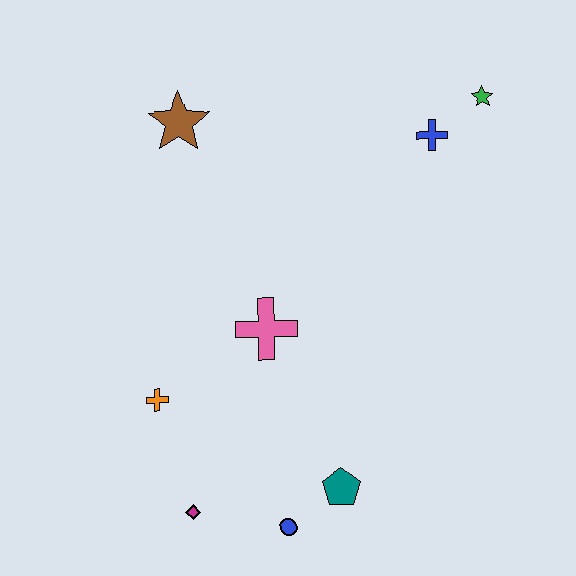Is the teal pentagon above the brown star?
No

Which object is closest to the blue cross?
The green star is closest to the blue cross.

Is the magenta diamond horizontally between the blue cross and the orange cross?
Yes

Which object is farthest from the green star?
The magenta diamond is farthest from the green star.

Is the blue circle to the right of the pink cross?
Yes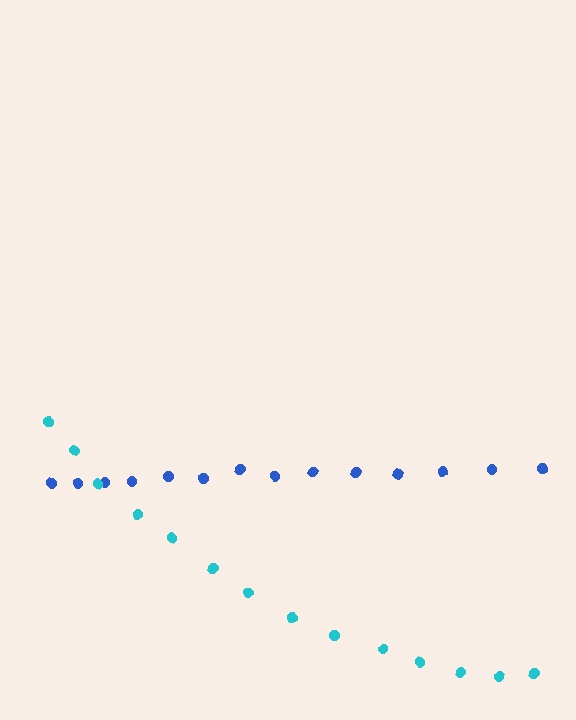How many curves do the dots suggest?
There are 2 distinct paths.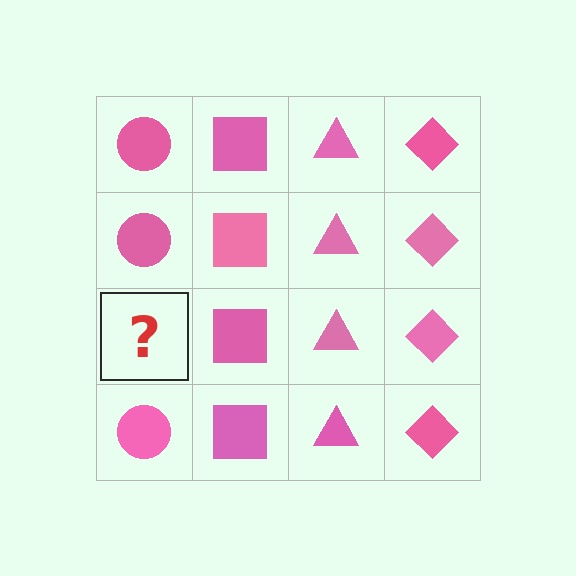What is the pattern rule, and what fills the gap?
The rule is that each column has a consistent shape. The gap should be filled with a pink circle.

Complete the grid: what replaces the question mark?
The question mark should be replaced with a pink circle.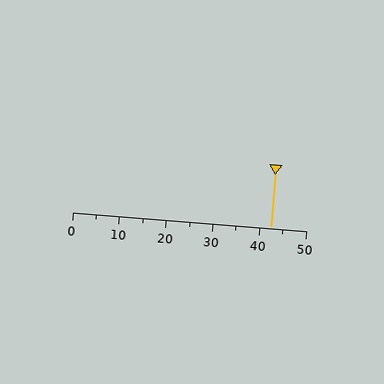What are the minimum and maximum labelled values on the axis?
The axis runs from 0 to 50.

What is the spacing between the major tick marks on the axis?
The major ticks are spaced 10 apart.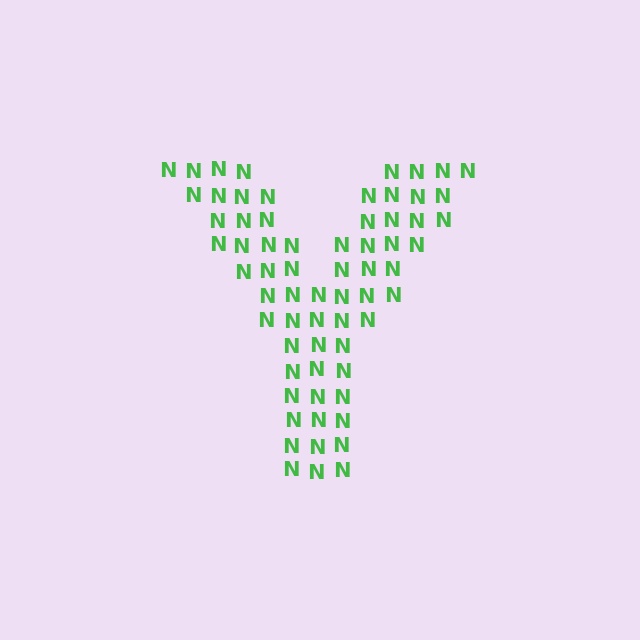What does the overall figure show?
The overall figure shows the letter Y.